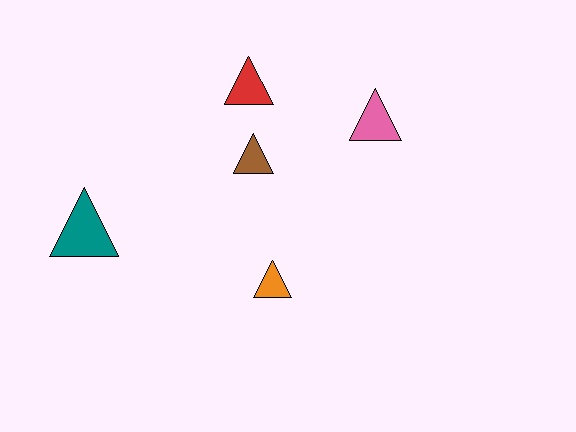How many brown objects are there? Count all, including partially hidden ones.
There is 1 brown object.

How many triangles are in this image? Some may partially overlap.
There are 5 triangles.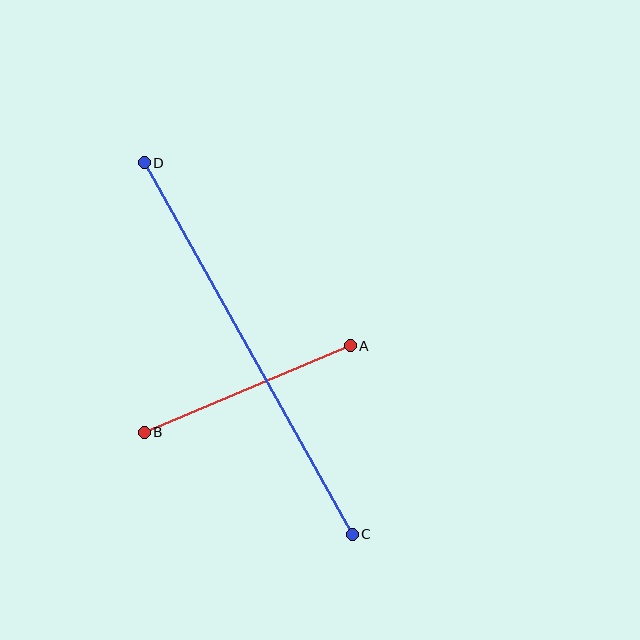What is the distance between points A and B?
The distance is approximately 224 pixels.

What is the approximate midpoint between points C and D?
The midpoint is at approximately (248, 349) pixels.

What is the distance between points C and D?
The distance is approximately 426 pixels.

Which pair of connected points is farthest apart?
Points C and D are farthest apart.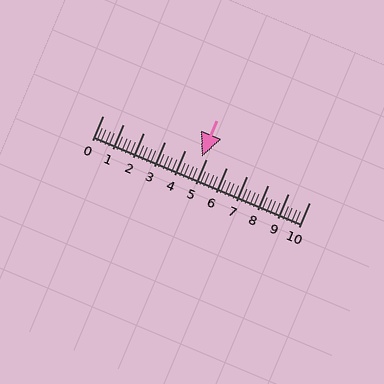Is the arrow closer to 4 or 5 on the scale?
The arrow is closer to 5.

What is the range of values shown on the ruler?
The ruler shows values from 0 to 10.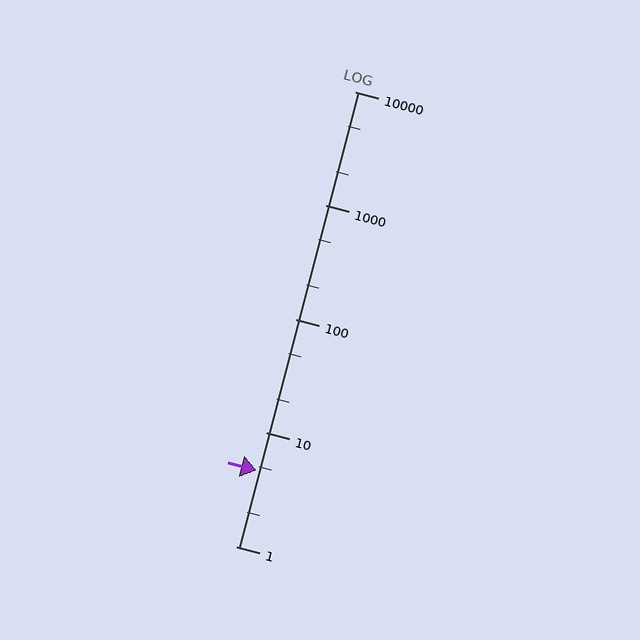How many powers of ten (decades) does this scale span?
The scale spans 4 decades, from 1 to 10000.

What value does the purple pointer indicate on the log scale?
The pointer indicates approximately 4.7.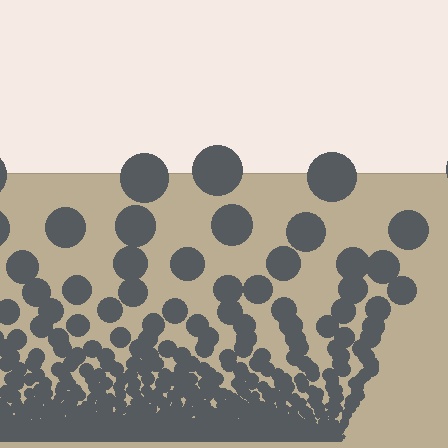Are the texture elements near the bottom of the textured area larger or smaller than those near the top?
Smaller. The gradient is inverted — elements near the bottom are smaller and denser.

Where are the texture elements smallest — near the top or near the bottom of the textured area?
Near the bottom.